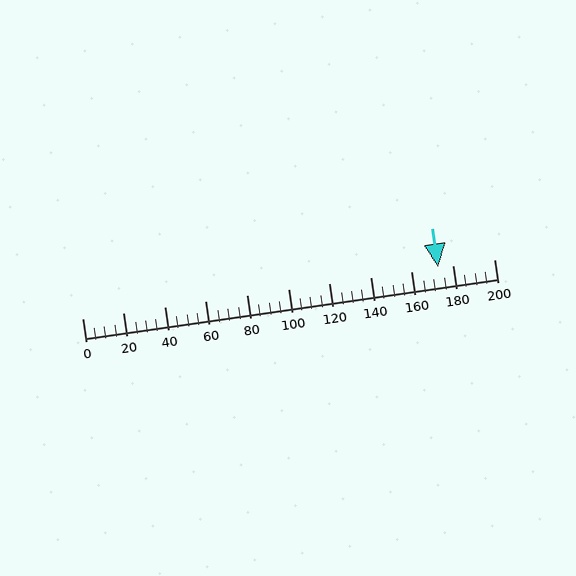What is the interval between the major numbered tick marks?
The major tick marks are spaced 20 units apart.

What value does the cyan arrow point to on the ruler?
The cyan arrow points to approximately 173.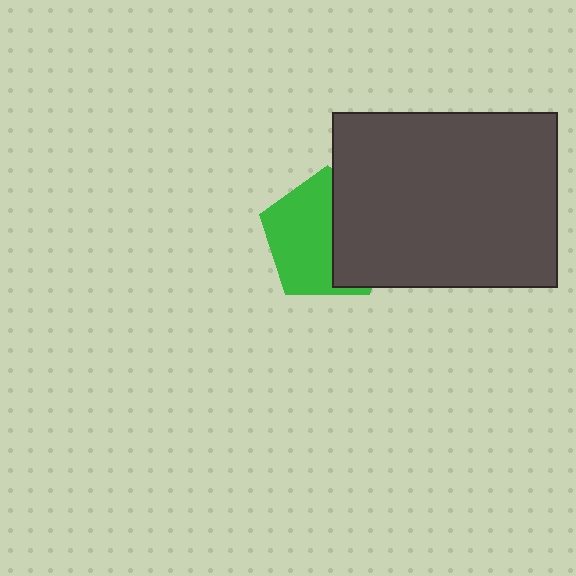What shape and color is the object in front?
The object in front is a dark gray rectangle.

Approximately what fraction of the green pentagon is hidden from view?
Roughly 43% of the green pentagon is hidden behind the dark gray rectangle.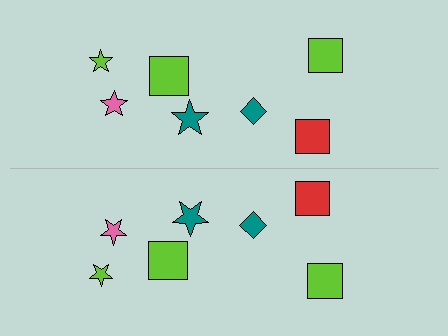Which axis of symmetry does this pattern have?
The pattern has a horizontal axis of symmetry running through the center of the image.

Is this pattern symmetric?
Yes, this pattern has bilateral (reflection) symmetry.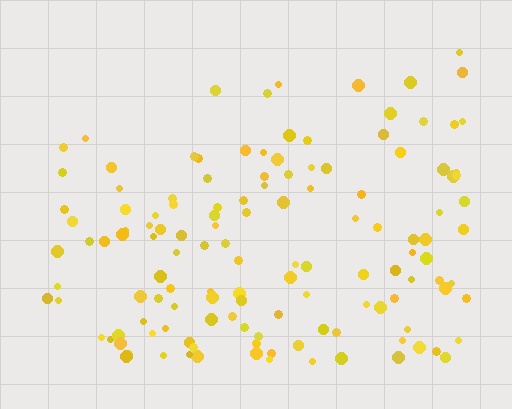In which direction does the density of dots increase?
From top to bottom, with the bottom side densest.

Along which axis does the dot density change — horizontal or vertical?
Vertical.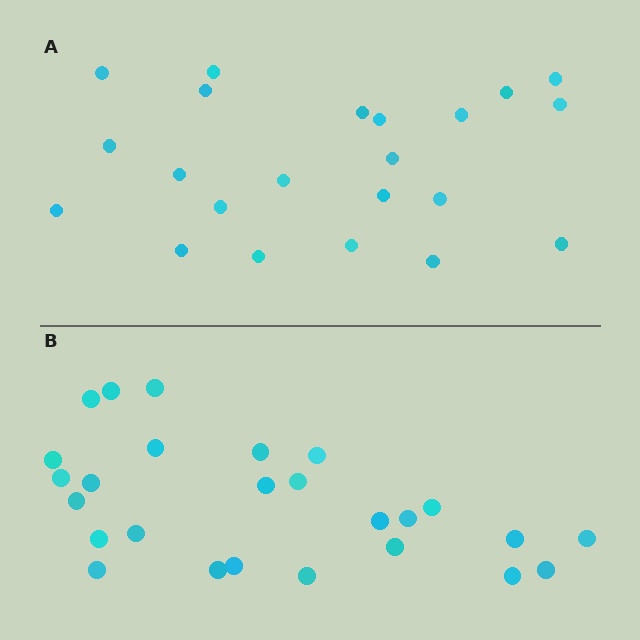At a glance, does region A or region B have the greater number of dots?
Region B (the bottom region) has more dots.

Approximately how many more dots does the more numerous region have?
Region B has about 4 more dots than region A.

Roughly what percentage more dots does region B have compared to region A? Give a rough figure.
About 20% more.